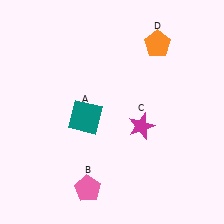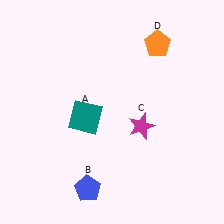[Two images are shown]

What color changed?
The pentagon (B) changed from pink in Image 1 to blue in Image 2.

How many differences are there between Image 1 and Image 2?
There is 1 difference between the two images.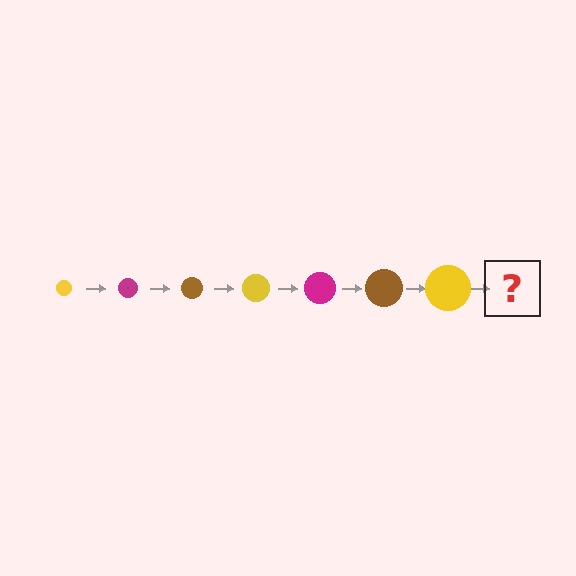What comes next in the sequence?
The next element should be a magenta circle, larger than the previous one.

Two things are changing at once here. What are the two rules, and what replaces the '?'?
The two rules are that the circle grows larger each step and the color cycles through yellow, magenta, and brown. The '?' should be a magenta circle, larger than the previous one.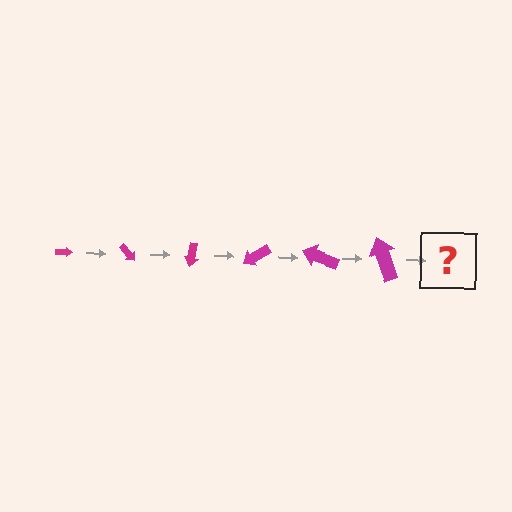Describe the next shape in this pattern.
It should be an arrow, larger than the previous one and rotated 300 degrees from the start.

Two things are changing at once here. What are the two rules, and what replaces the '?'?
The two rules are that the arrow grows larger each step and it rotates 50 degrees each step. The '?' should be an arrow, larger than the previous one and rotated 300 degrees from the start.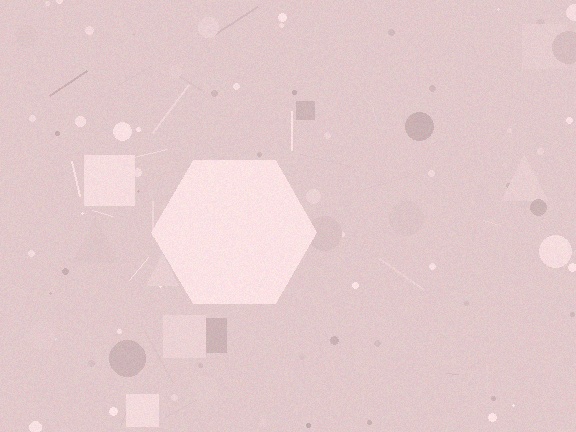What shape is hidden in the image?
A hexagon is hidden in the image.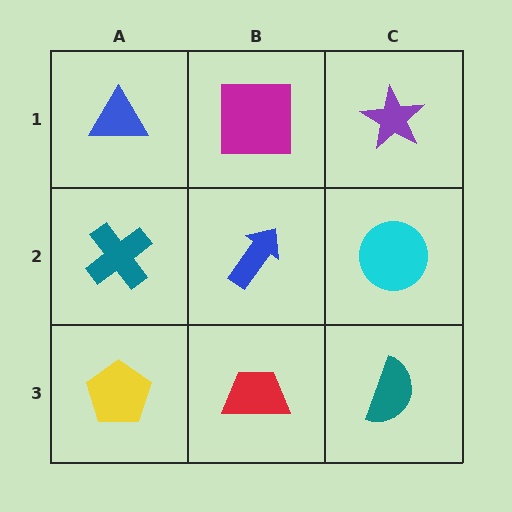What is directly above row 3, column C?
A cyan circle.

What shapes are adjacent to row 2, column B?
A magenta square (row 1, column B), a red trapezoid (row 3, column B), a teal cross (row 2, column A), a cyan circle (row 2, column C).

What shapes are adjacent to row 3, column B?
A blue arrow (row 2, column B), a yellow pentagon (row 3, column A), a teal semicircle (row 3, column C).